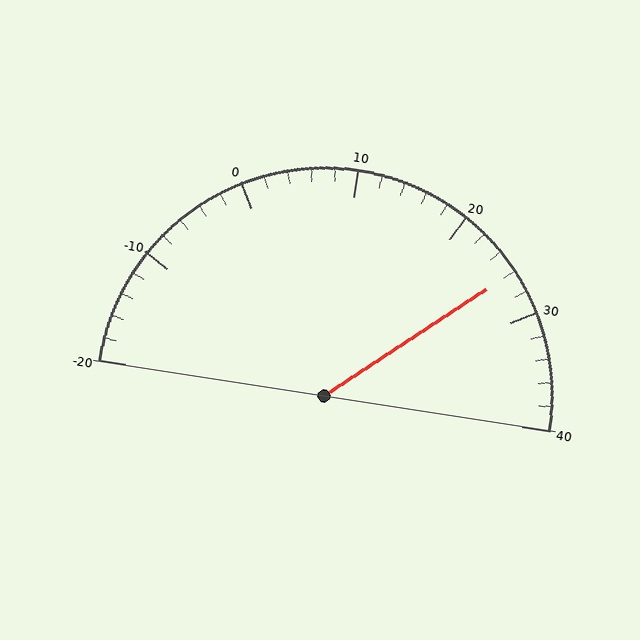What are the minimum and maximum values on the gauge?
The gauge ranges from -20 to 40.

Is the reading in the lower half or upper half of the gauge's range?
The reading is in the upper half of the range (-20 to 40).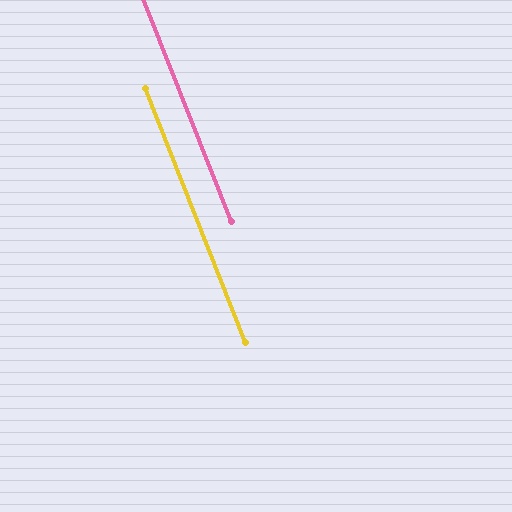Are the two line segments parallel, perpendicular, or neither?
Parallel — their directions differ by only 0.1°.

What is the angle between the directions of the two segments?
Approximately 0 degrees.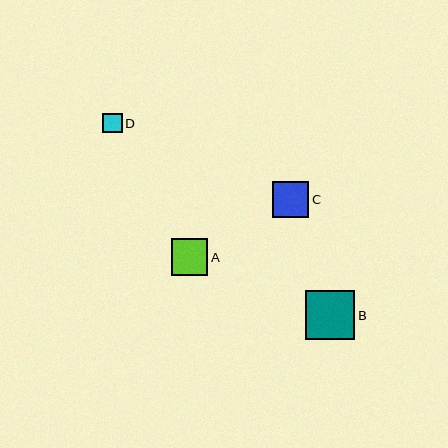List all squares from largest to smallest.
From largest to smallest: B, A, C, D.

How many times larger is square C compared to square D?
Square C is approximately 1.9 times the size of square D.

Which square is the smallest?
Square D is the smallest with a size of approximately 20 pixels.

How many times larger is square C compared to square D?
Square C is approximately 1.9 times the size of square D.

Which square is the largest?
Square B is the largest with a size of approximately 49 pixels.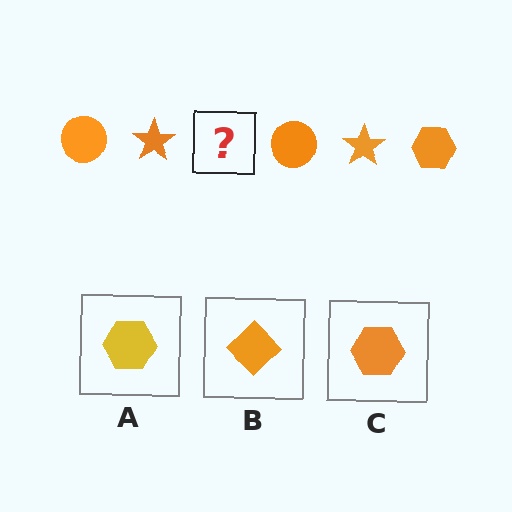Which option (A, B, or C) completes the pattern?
C.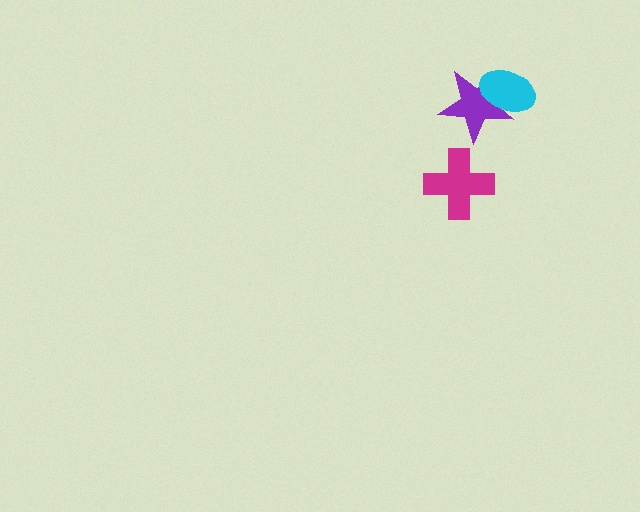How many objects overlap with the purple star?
1 object overlaps with the purple star.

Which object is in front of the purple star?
The cyan ellipse is in front of the purple star.